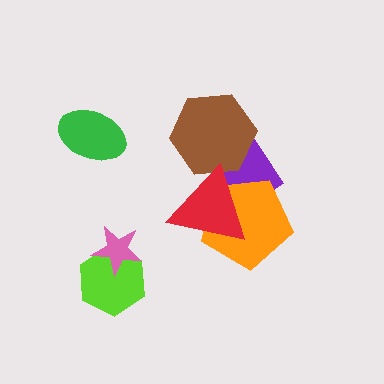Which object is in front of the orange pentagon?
The red triangle is in front of the orange pentagon.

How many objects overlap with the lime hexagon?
1 object overlaps with the lime hexagon.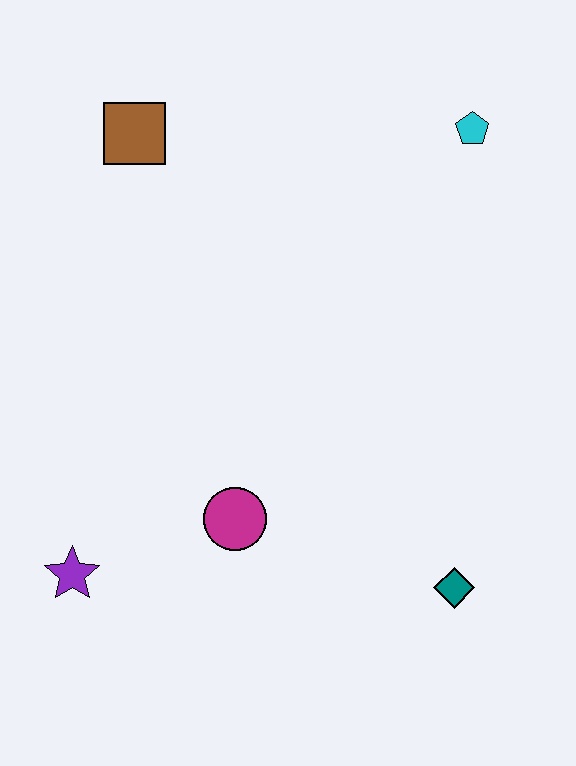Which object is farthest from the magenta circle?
The cyan pentagon is farthest from the magenta circle.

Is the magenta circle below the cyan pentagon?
Yes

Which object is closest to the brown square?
The cyan pentagon is closest to the brown square.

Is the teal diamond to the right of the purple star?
Yes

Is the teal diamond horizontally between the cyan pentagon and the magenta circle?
Yes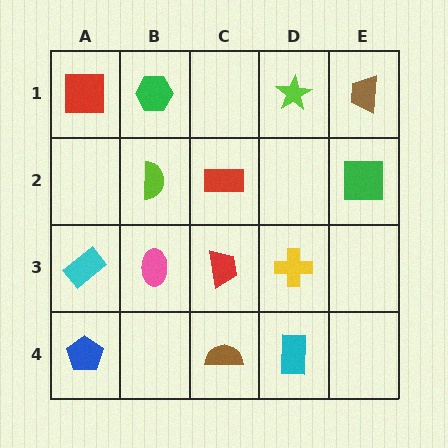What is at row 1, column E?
A brown trapezoid.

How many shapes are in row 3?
4 shapes.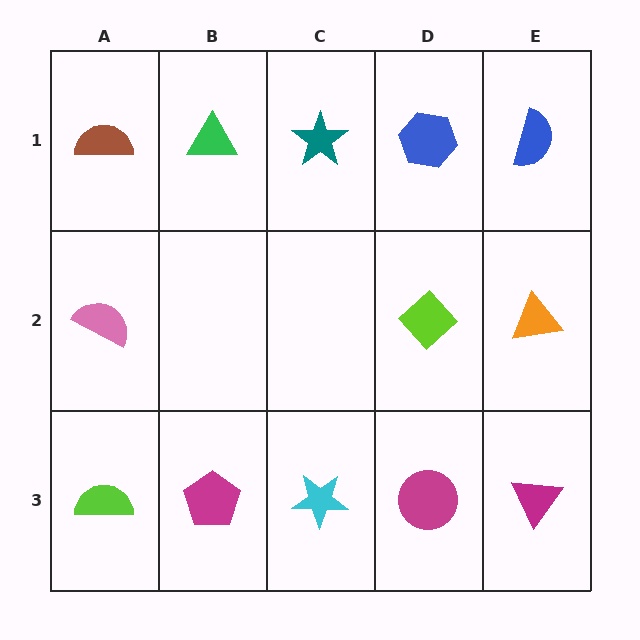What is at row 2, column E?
An orange triangle.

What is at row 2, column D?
A lime diamond.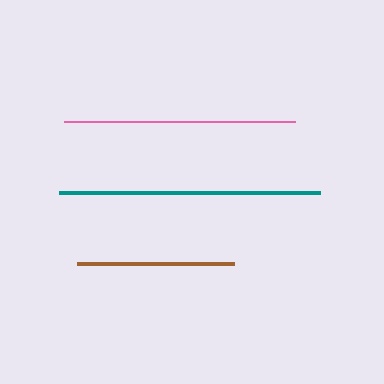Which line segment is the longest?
The teal line is the longest at approximately 260 pixels.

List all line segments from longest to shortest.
From longest to shortest: teal, pink, brown.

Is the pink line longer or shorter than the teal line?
The teal line is longer than the pink line.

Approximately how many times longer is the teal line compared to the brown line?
The teal line is approximately 1.7 times the length of the brown line.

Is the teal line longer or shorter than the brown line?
The teal line is longer than the brown line.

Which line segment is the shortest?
The brown line is the shortest at approximately 156 pixels.